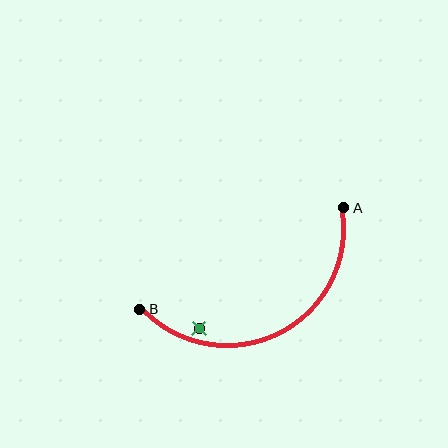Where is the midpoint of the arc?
The arc midpoint is the point on the curve farthest from the straight line joining A and B. It sits below that line.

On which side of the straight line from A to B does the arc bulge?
The arc bulges below the straight line connecting A and B.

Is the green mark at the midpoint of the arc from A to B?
No — the green mark does not lie on the arc at all. It sits slightly inside the curve.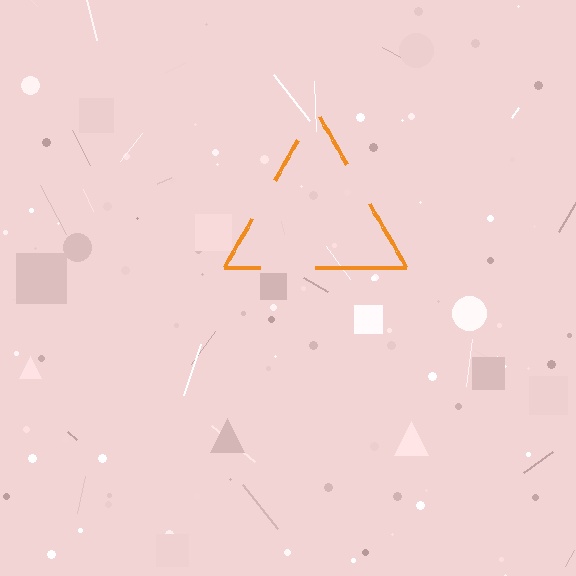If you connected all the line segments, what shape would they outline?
They would outline a triangle.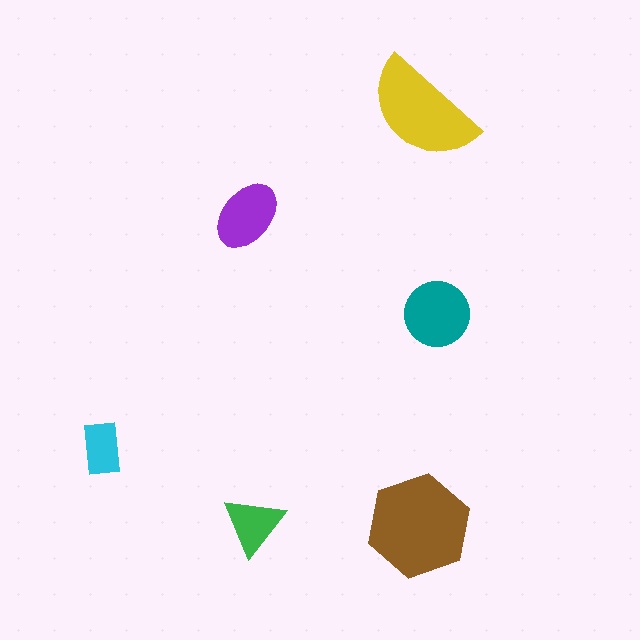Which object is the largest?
The brown hexagon.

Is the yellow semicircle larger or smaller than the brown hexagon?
Smaller.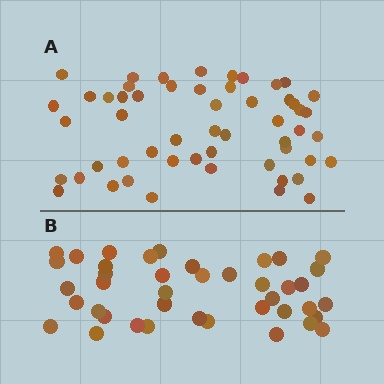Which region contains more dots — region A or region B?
Region A (the top region) has more dots.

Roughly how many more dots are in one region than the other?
Region A has approximately 15 more dots than region B.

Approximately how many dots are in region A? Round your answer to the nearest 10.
About 50 dots. (The exact count is 54, which rounds to 50.)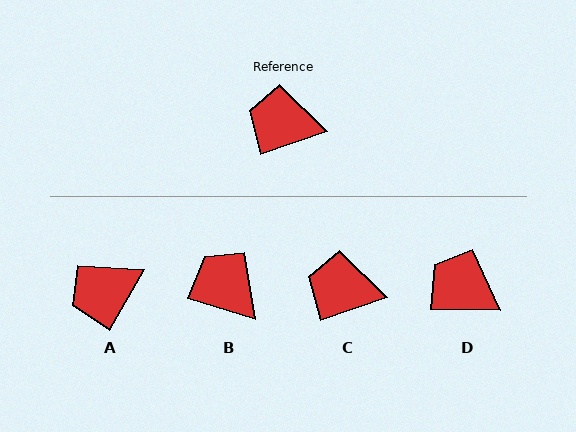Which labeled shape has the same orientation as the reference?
C.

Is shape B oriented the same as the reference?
No, it is off by about 36 degrees.